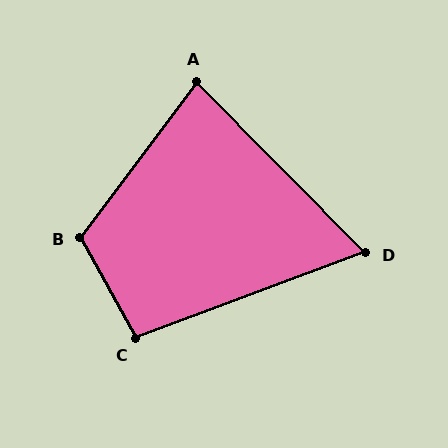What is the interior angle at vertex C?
Approximately 98 degrees (obtuse).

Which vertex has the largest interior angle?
B, at approximately 114 degrees.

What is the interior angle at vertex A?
Approximately 82 degrees (acute).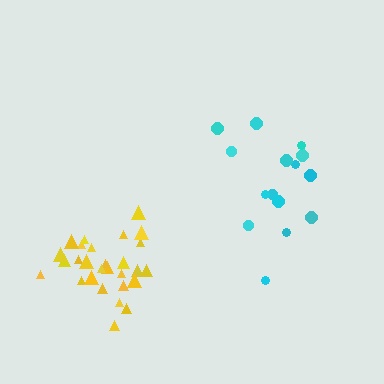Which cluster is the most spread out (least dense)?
Cyan.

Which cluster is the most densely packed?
Yellow.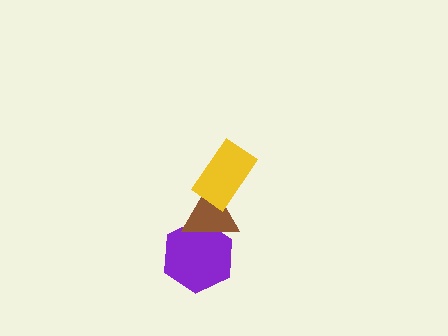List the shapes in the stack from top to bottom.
From top to bottom: the yellow rectangle, the brown triangle, the purple hexagon.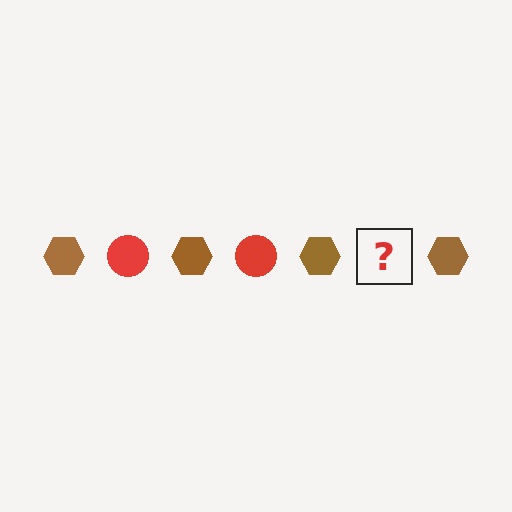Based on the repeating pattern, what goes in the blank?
The blank should be a red circle.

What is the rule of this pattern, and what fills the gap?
The rule is that the pattern alternates between brown hexagon and red circle. The gap should be filled with a red circle.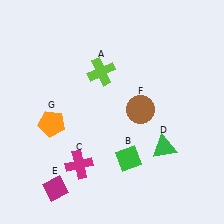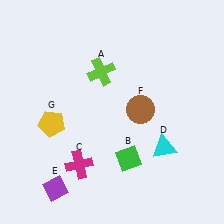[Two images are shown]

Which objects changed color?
D changed from green to cyan. E changed from magenta to purple. G changed from orange to yellow.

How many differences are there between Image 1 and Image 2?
There are 3 differences between the two images.